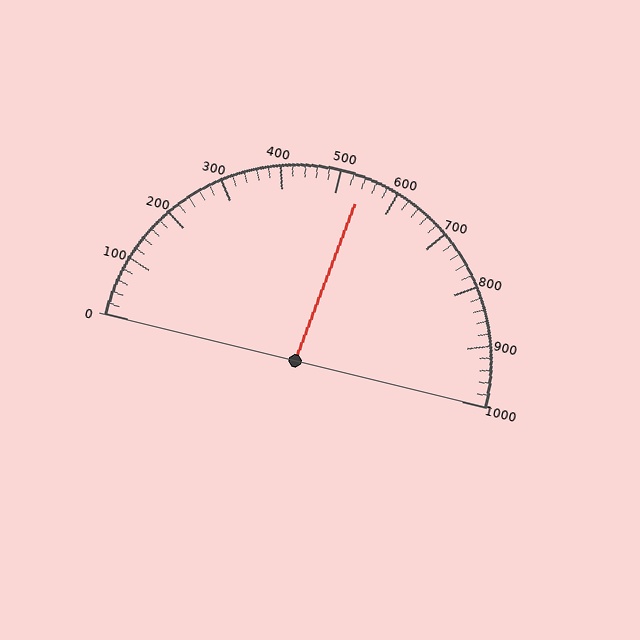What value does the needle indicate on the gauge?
The needle indicates approximately 540.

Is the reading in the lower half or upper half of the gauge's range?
The reading is in the upper half of the range (0 to 1000).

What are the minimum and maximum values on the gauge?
The gauge ranges from 0 to 1000.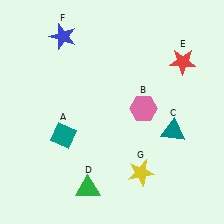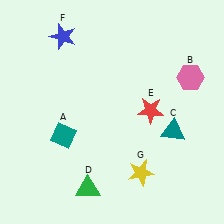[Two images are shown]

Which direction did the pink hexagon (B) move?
The pink hexagon (B) moved right.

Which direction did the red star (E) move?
The red star (E) moved down.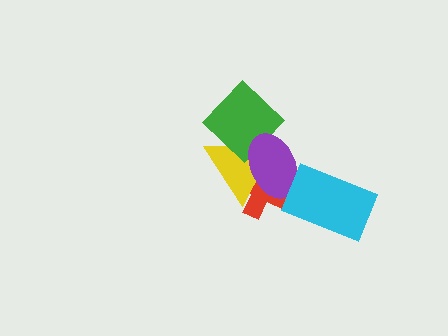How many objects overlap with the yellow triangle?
3 objects overlap with the yellow triangle.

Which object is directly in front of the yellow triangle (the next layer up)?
The green diamond is directly in front of the yellow triangle.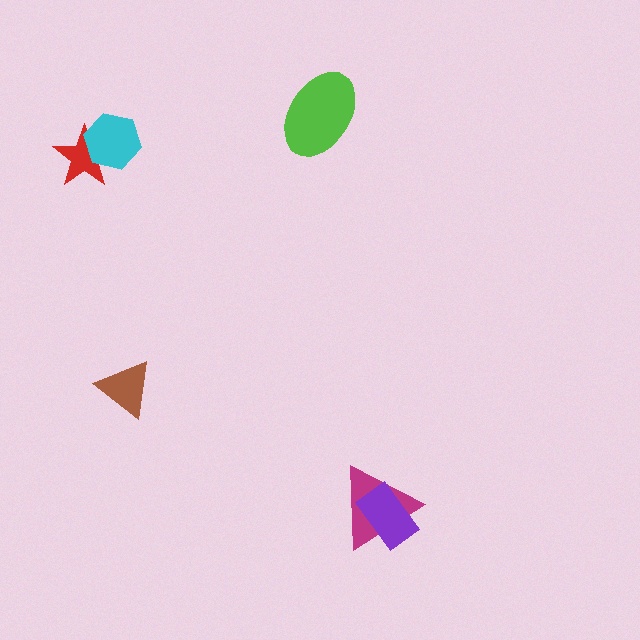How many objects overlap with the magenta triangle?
1 object overlaps with the magenta triangle.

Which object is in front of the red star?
The cyan hexagon is in front of the red star.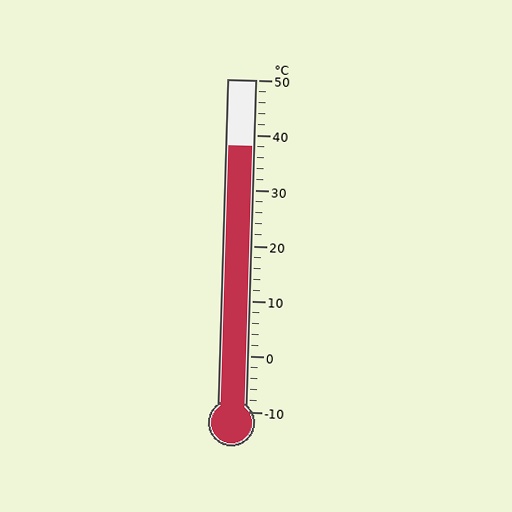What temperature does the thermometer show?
The thermometer shows approximately 38°C.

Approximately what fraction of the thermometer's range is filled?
The thermometer is filled to approximately 80% of its range.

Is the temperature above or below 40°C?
The temperature is below 40°C.